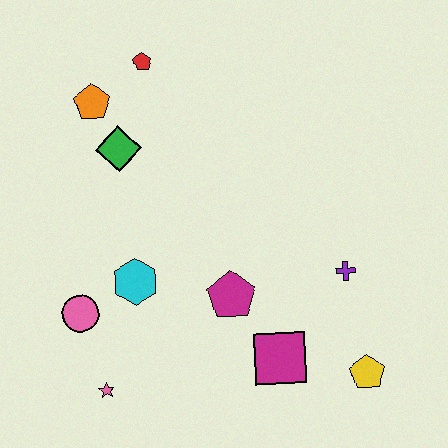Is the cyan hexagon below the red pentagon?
Yes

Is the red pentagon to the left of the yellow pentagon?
Yes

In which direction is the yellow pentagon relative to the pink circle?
The yellow pentagon is to the right of the pink circle.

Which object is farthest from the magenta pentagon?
The red pentagon is farthest from the magenta pentagon.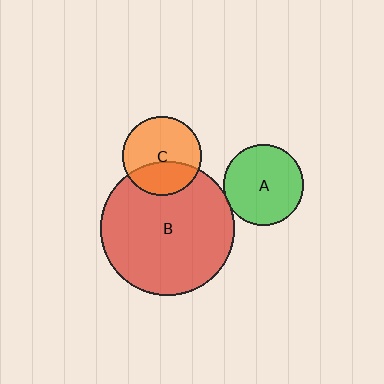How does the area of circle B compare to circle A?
Approximately 2.8 times.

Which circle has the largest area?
Circle B (red).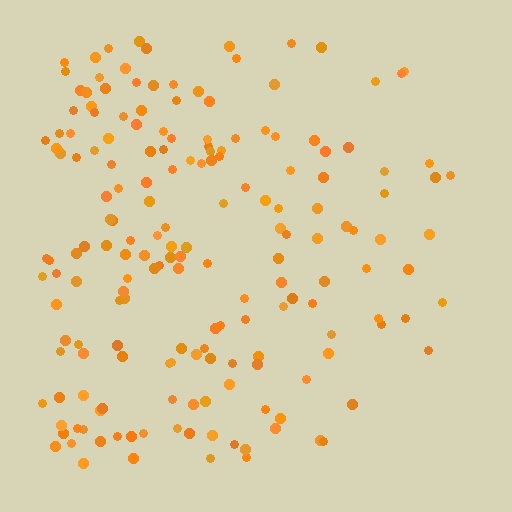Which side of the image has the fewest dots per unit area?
The right.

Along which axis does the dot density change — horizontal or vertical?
Horizontal.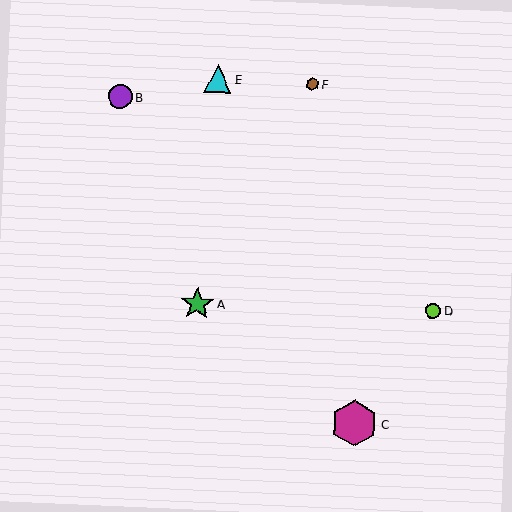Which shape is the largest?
The magenta hexagon (labeled C) is the largest.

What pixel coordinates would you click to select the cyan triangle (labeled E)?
Click at (218, 79) to select the cyan triangle E.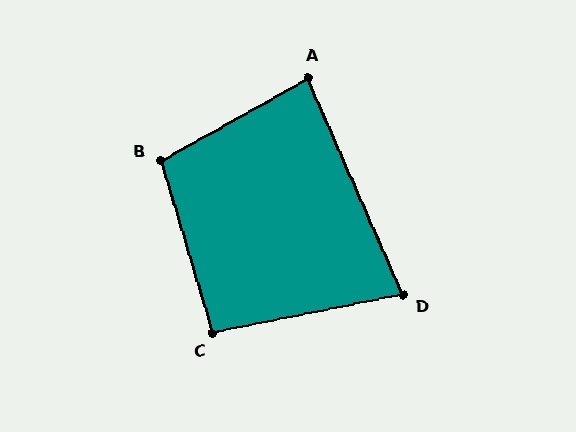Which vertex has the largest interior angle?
B, at approximately 102 degrees.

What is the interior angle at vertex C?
Approximately 95 degrees (obtuse).